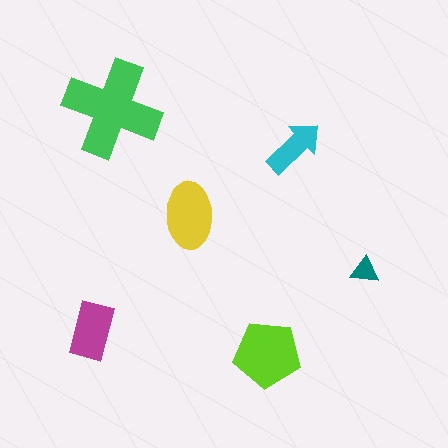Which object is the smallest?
The teal triangle.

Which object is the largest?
The green cross.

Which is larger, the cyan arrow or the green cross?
The green cross.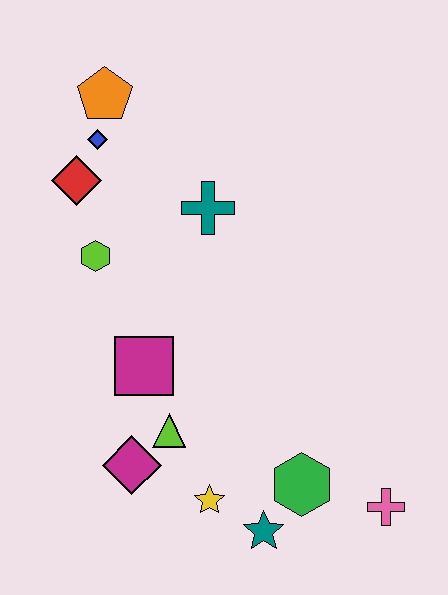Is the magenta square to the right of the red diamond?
Yes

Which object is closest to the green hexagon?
The teal star is closest to the green hexagon.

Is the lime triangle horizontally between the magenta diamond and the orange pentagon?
No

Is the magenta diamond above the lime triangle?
No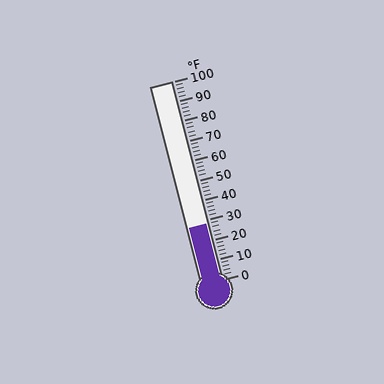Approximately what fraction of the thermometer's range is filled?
The thermometer is filled to approximately 30% of its range.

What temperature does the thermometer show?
The thermometer shows approximately 28°F.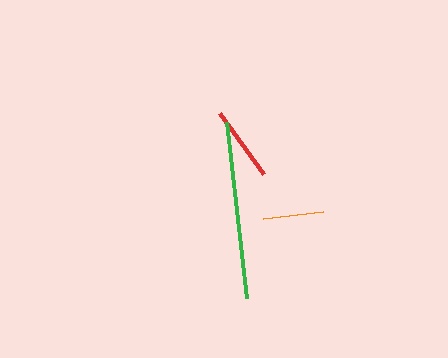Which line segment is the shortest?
The orange line is the shortest at approximately 61 pixels.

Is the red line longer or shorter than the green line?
The green line is longer than the red line.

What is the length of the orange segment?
The orange segment is approximately 61 pixels long.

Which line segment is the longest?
The green line is the longest at approximately 177 pixels.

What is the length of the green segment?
The green segment is approximately 177 pixels long.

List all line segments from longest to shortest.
From longest to shortest: green, red, orange.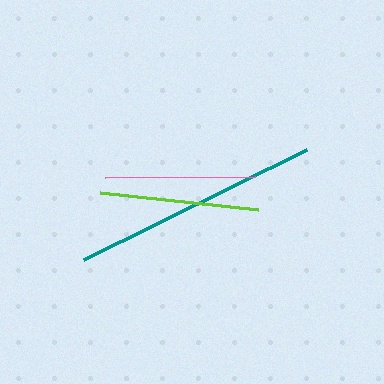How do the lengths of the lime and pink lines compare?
The lime and pink lines are approximately the same length.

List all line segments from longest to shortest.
From longest to shortest: teal, lime, pink.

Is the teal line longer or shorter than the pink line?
The teal line is longer than the pink line.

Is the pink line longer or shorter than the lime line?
The lime line is longer than the pink line.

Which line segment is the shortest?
The pink line is the shortest at approximately 150 pixels.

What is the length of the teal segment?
The teal segment is approximately 249 pixels long.